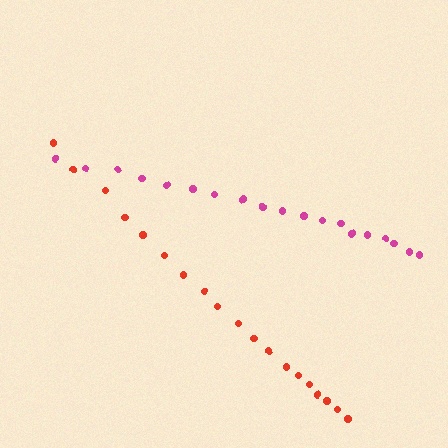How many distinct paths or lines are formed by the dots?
There are 2 distinct paths.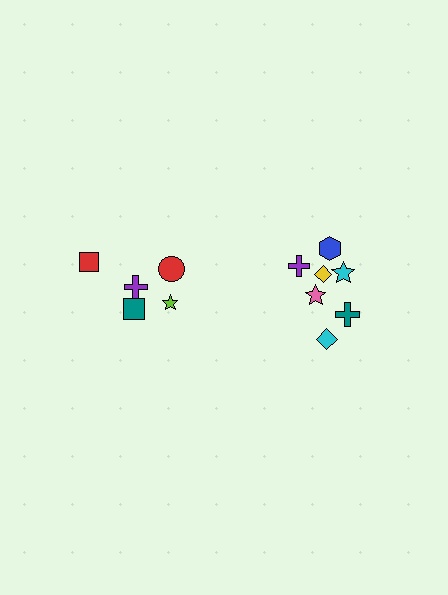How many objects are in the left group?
There are 5 objects.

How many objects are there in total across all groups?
There are 12 objects.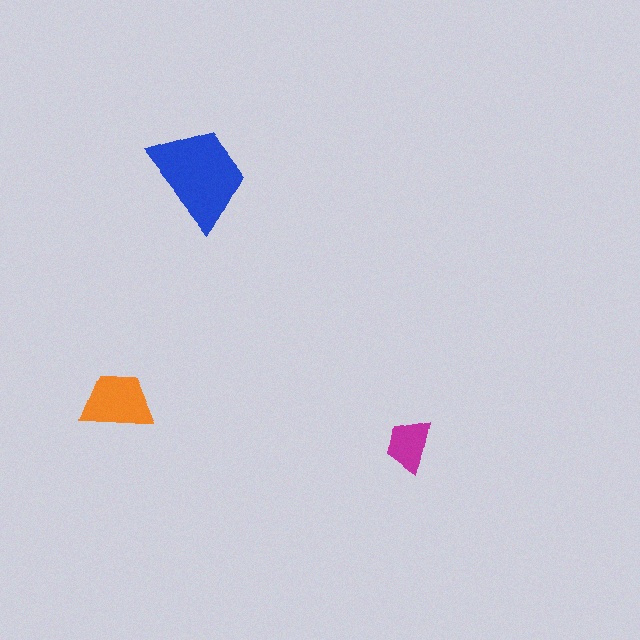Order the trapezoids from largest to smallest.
the blue one, the orange one, the magenta one.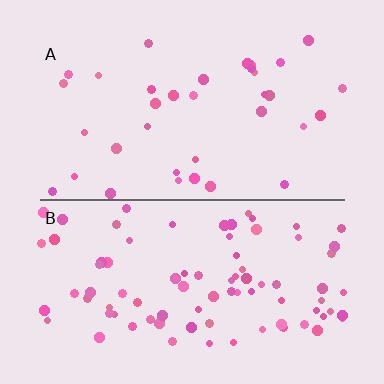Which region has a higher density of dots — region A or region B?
B (the bottom).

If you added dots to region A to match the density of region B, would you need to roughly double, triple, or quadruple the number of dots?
Approximately double.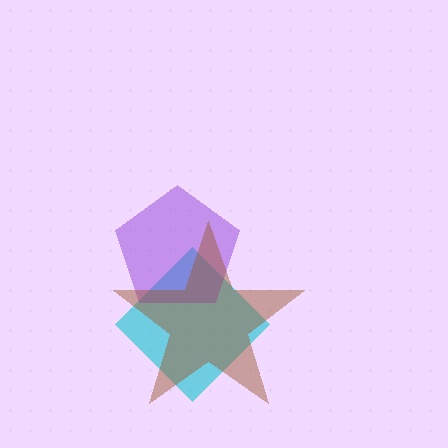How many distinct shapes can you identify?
There are 3 distinct shapes: a cyan diamond, a purple pentagon, a brown star.